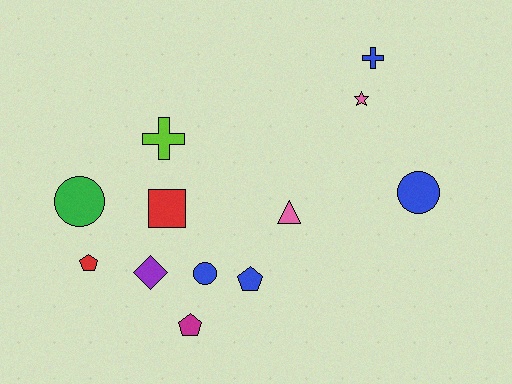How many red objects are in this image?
There are 2 red objects.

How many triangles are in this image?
There is 1 triangle.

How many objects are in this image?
There are 12 objects.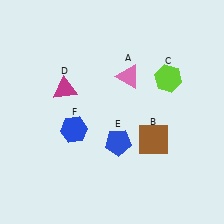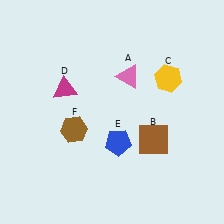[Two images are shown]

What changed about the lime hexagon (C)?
In Image 1, C is lime. In Image 2, it changed to yellow.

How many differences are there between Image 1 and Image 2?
There are 2 differences between the two images.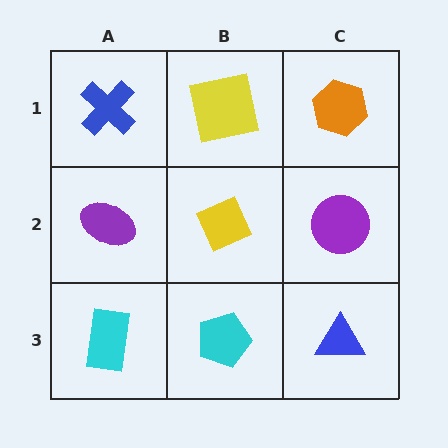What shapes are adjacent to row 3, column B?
A yellow diamond (row 2, column B), a cyan rectangle (row 3, column A), a blue triangle (row 3, column C).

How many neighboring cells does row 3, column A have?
2.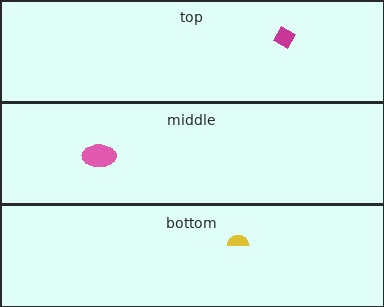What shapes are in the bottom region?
The yellow semicircle.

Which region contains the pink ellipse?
The middle region.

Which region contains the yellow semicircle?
The bottom region.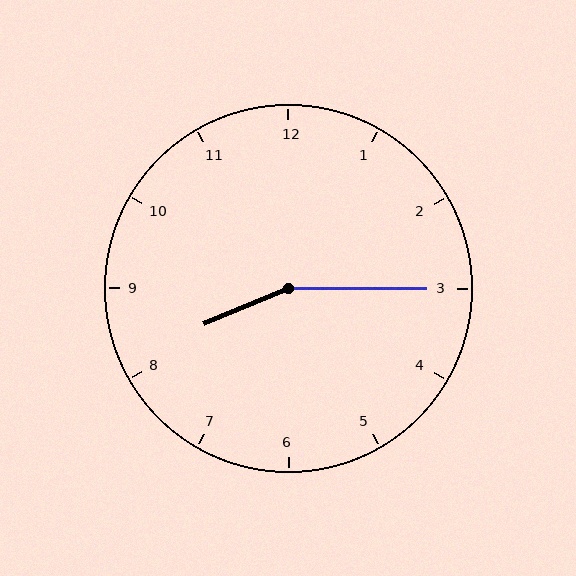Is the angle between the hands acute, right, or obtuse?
It is obtuse.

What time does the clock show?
8:15.